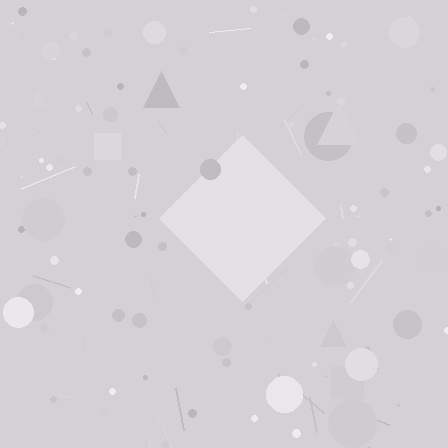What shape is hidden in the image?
A diamond is hidden in the image.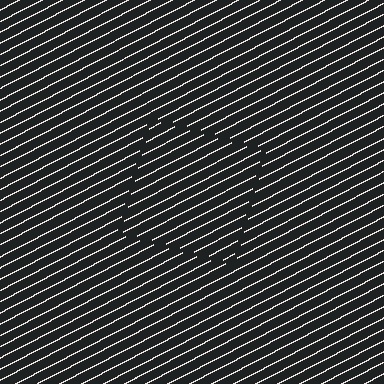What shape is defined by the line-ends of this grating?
An illusory square. The interior of the shape contains the same grating, shifted by half a period — the contour is defined by the phase discontinuity where line-ends from the inner and outer gratings abut.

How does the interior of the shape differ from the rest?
The interior of the shape contains the same grating, shifted by half a period — the contour is defined by the phase discontinuity where line-ends from the inner and outer gratings abut.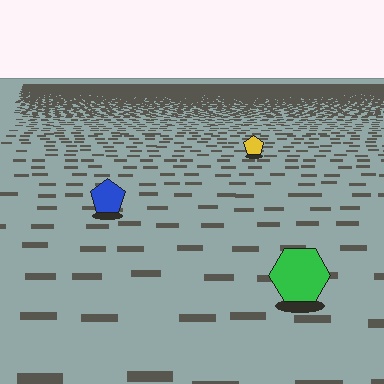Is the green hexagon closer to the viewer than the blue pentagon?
Yes. The green hexagon is closer — you can tell from the texture gradient: the ground texture is coarser near it.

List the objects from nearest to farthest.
From nearest to farthest: the green hexagon, the blue pentagon, the yellow pentagon.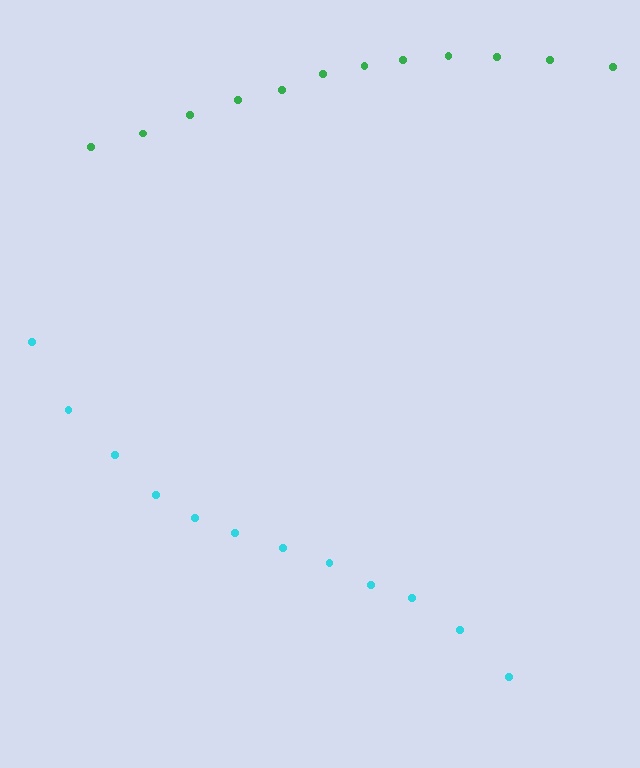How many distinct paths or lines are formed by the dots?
There are 2 distinct paths.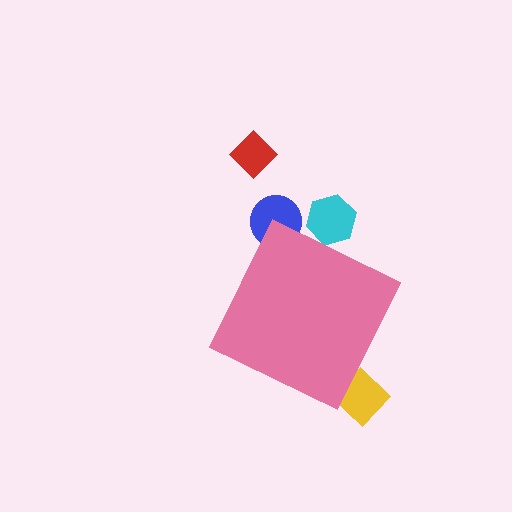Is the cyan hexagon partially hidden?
Yes, the cyan hexagon is partially hidden behind the pink diamond.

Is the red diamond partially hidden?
No, the red diamond is fully visible.